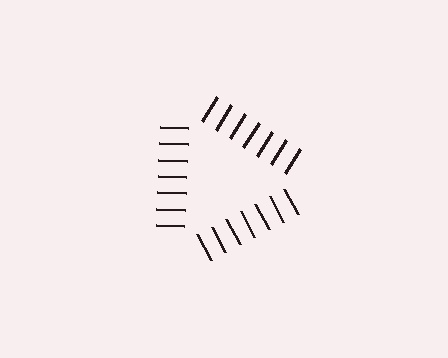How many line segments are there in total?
21 — 7 along each of the 3 edges.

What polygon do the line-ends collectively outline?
An illusory triangle — the line segments terminate on its edges but no continuous stroke is drawn.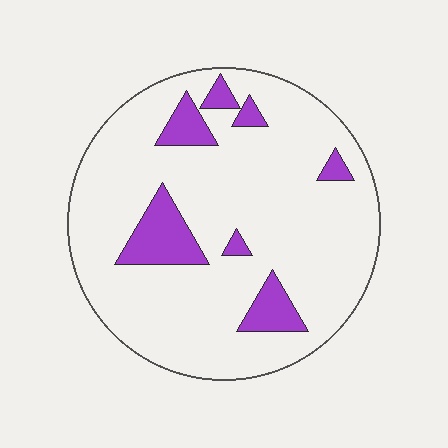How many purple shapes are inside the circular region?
7.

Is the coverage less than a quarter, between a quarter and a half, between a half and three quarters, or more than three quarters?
Less than a quarter.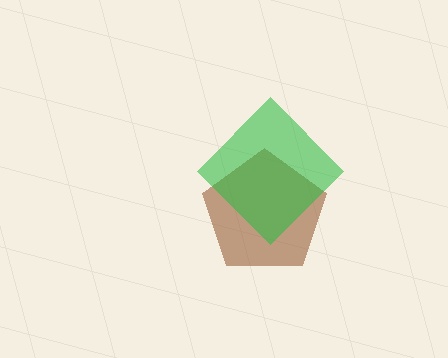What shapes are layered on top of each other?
The layered shapes are: a brown pentagon, a green diamond.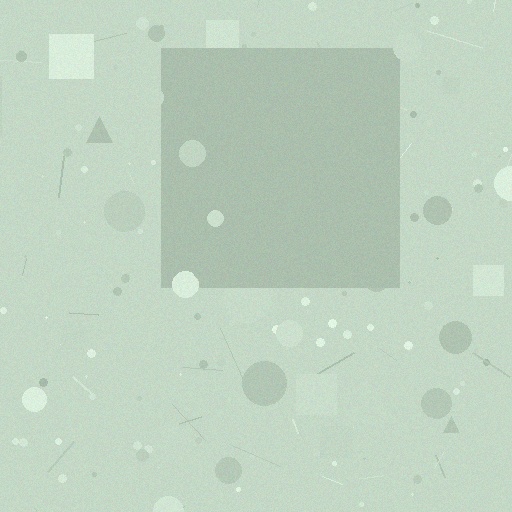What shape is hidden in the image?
A square is hidden in the image.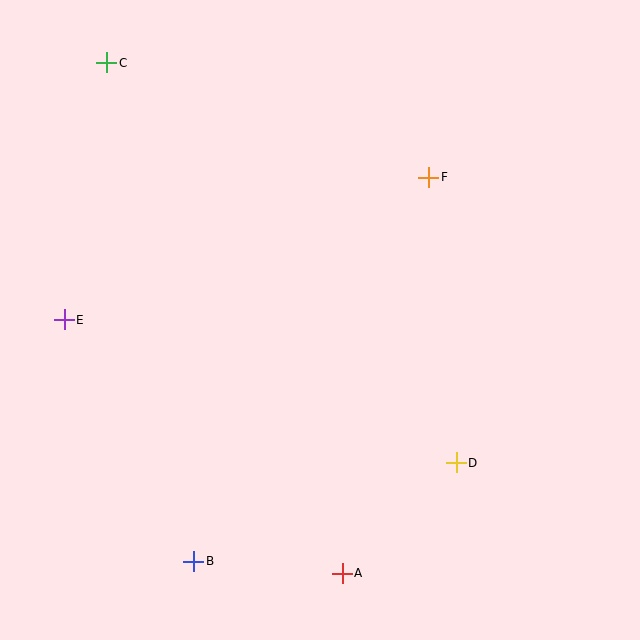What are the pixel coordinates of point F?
Point F is at (429, 177).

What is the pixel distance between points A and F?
The distance between A and F is 405 pixels.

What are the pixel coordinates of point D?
Point D is at (456, 463).